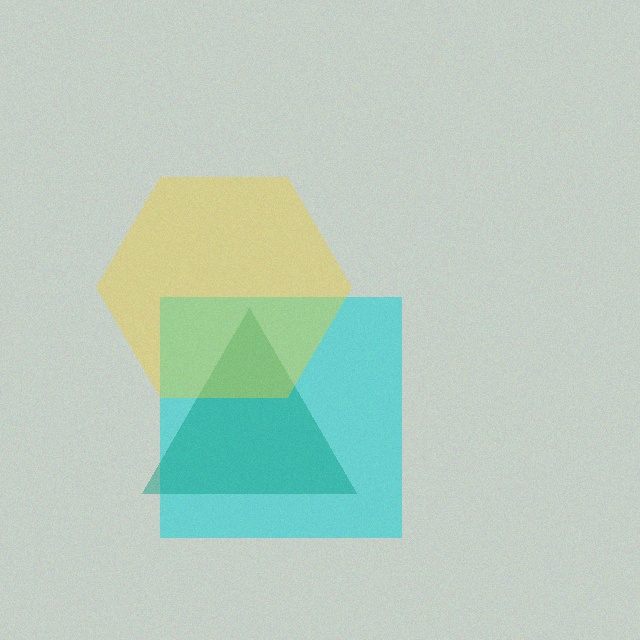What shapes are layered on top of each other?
The layered shapes are: a cyan square, a teal triangle, a yellow hexagon.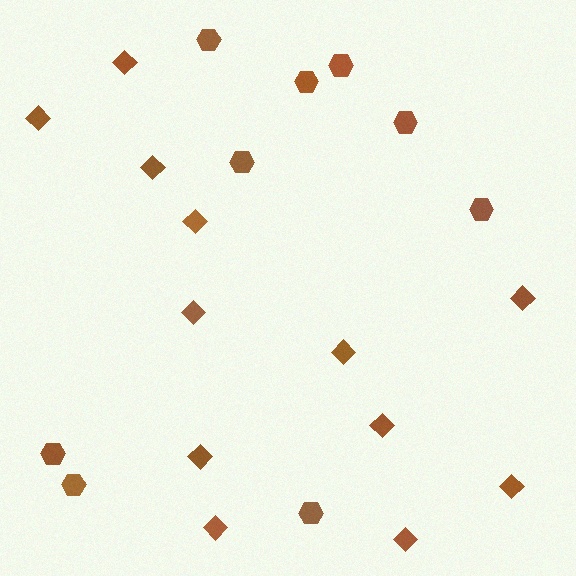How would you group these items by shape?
There are 2 groups: one group of hexagons (9) and one group of diamonds (12).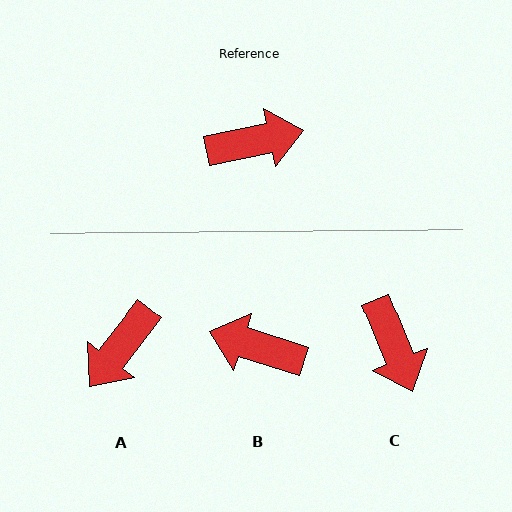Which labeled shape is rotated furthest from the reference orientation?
B, about 151 degrees away.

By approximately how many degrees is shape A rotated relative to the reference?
Approximately 139 degrees clockwise.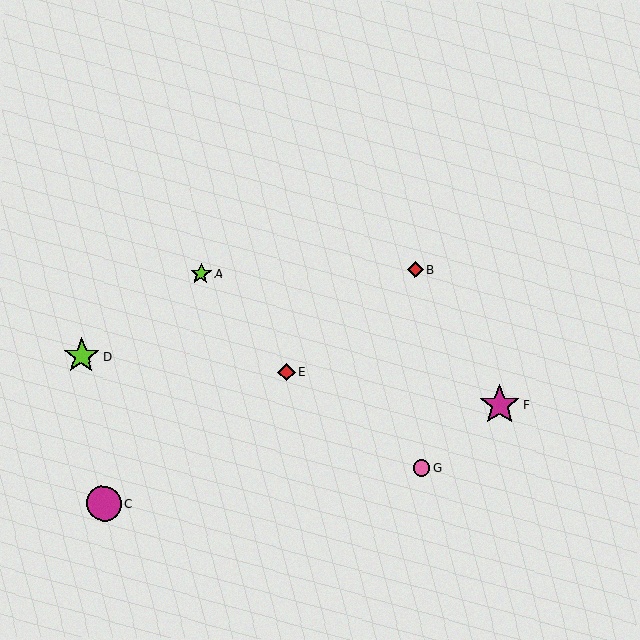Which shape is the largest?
The magenta star (labeled F) is the largest.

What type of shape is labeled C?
Shape C is a magenta circle.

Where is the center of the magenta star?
The center of the magenta star is at (500, 405).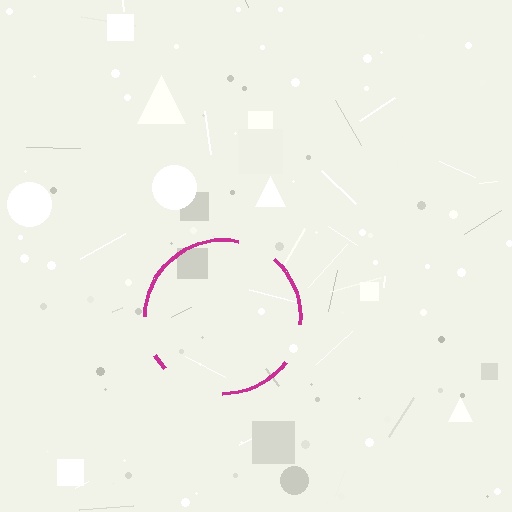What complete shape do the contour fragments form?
The contour fragments form a circle.